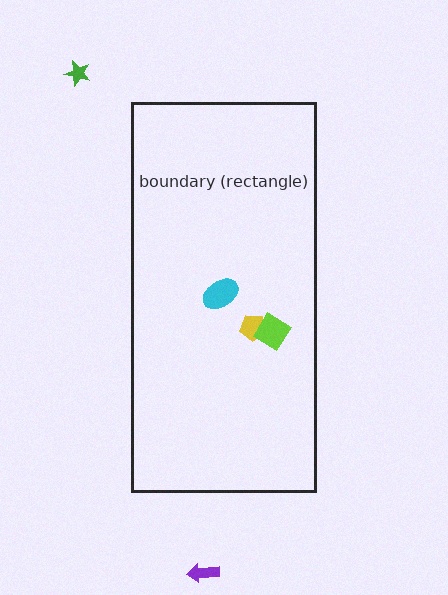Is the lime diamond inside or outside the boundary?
Inside.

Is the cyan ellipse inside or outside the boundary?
Inside.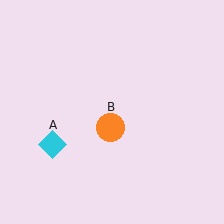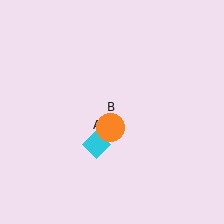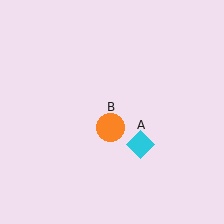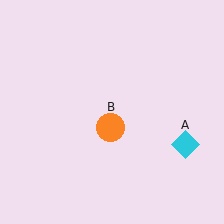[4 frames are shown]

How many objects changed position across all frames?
1 object changed position: cyan diamond (object A).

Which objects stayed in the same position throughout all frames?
Orange circle (object B) remained stationary.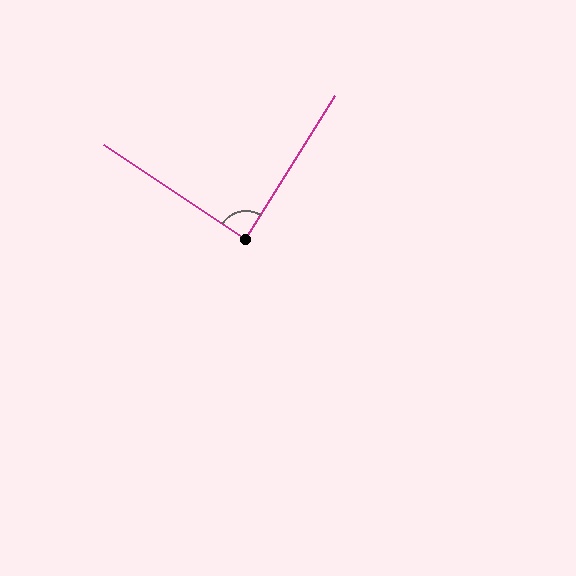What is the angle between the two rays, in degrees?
Approximately 88 degrees.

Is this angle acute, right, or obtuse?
It is approximately a right angle.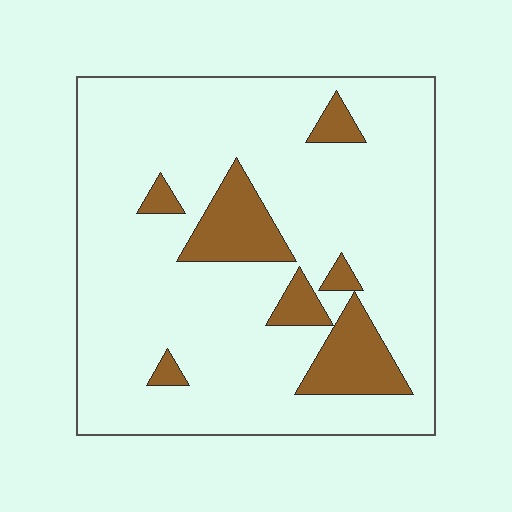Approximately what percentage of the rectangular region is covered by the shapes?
Approximately 15%.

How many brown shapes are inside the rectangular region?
7.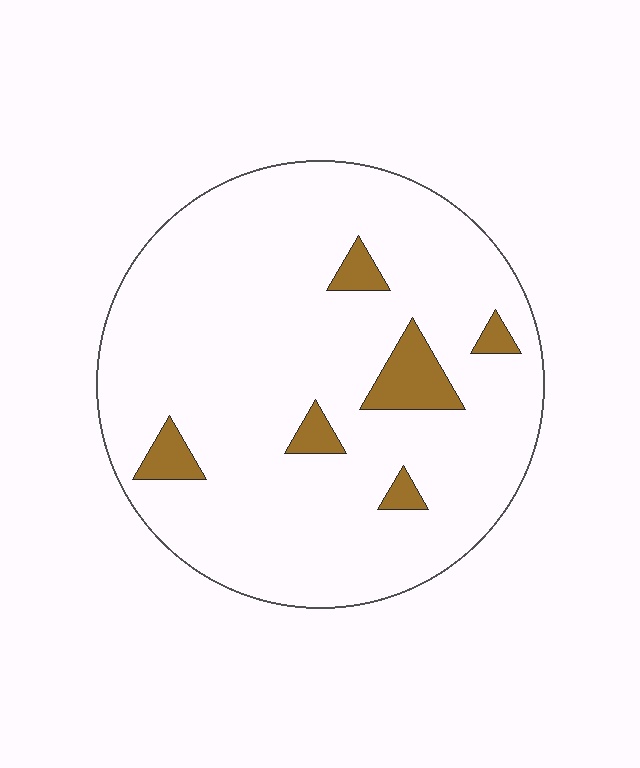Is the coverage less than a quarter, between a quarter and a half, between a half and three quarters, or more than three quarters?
Less than a quarter.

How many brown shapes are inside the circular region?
6.